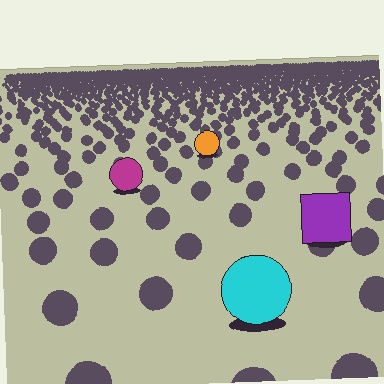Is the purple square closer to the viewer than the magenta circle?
Yes. The purple square is closer — you can tell from the texture gradient: the ground texture is coarser near it.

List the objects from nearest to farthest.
From nearest to farthest: the cyan circle, the purple square, the magenta circle, the orange circle.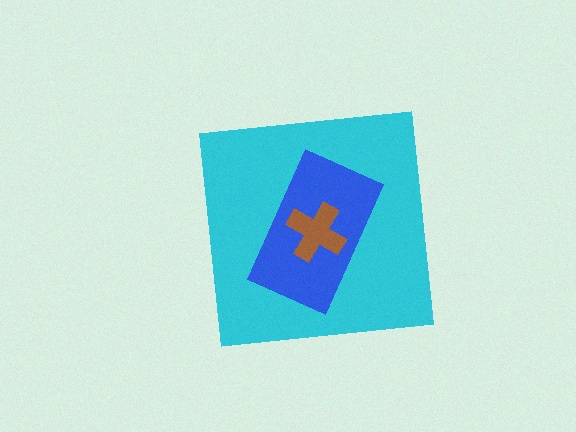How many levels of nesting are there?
3.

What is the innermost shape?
The brown cross.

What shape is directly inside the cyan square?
The blue rectangle.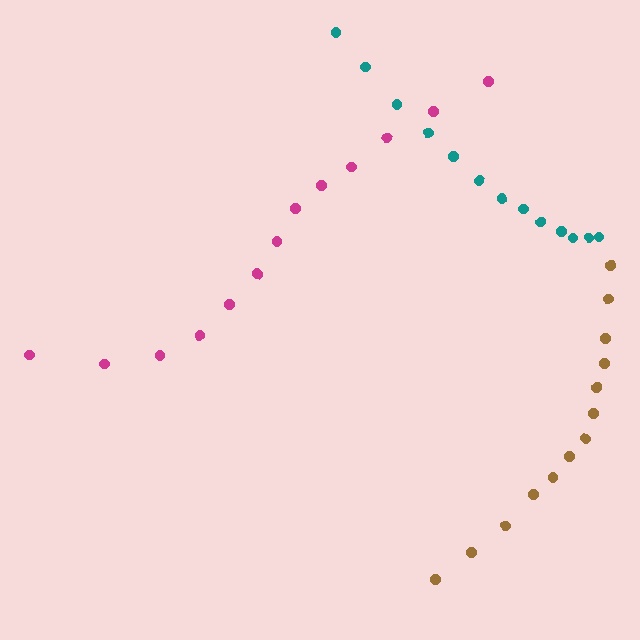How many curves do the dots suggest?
There are 3 distinct paths.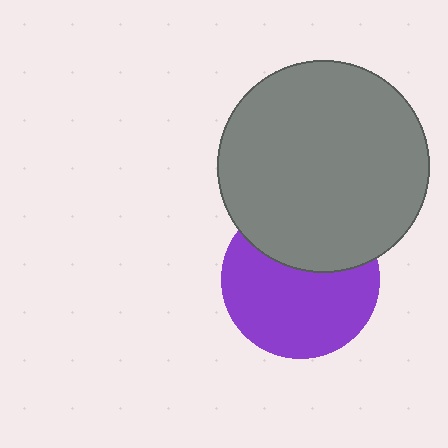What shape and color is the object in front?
The object in front is a gray circle.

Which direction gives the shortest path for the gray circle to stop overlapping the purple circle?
Moving up gives the shortest separation.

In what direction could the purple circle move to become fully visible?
The purple circle could move down. That would shift it out from behind the gray circle entirely.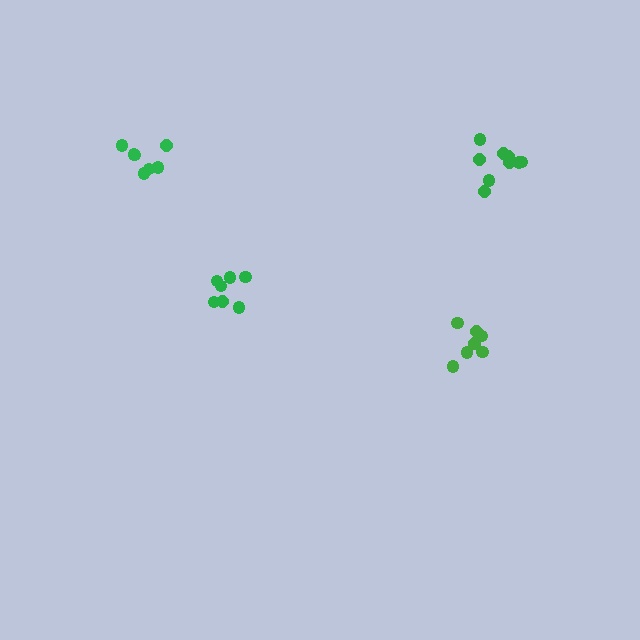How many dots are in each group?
Group 1: 9 dots, Group 2: 7 dots, Group 3: 7 dots, Group 4: 7 dots (30 total).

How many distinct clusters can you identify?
There are 4 distinct clusters.